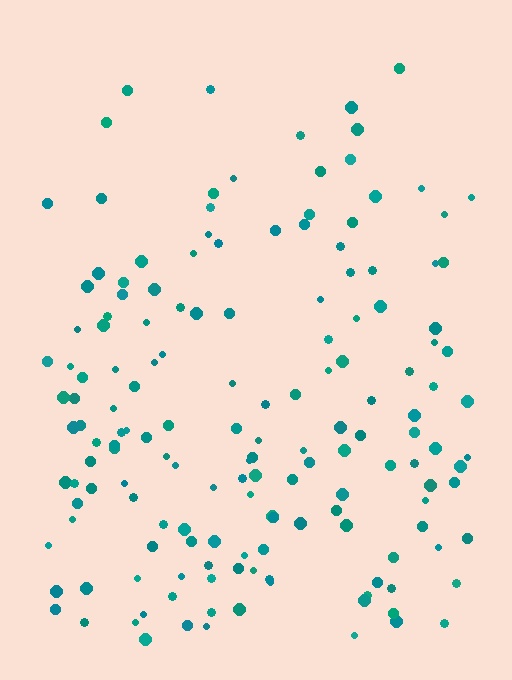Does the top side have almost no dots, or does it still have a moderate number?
Still a moderate number, just noticeably fewer than the bottom.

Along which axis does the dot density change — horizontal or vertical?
Vertical.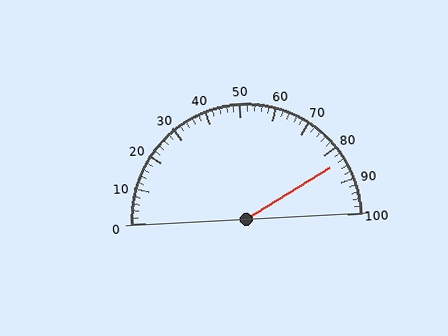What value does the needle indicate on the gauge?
The needle indicates approximately 84.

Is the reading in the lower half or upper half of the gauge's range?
The reading is in the upper half of the range (0 to 100).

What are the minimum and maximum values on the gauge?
The gauge ranges from 0 to 100.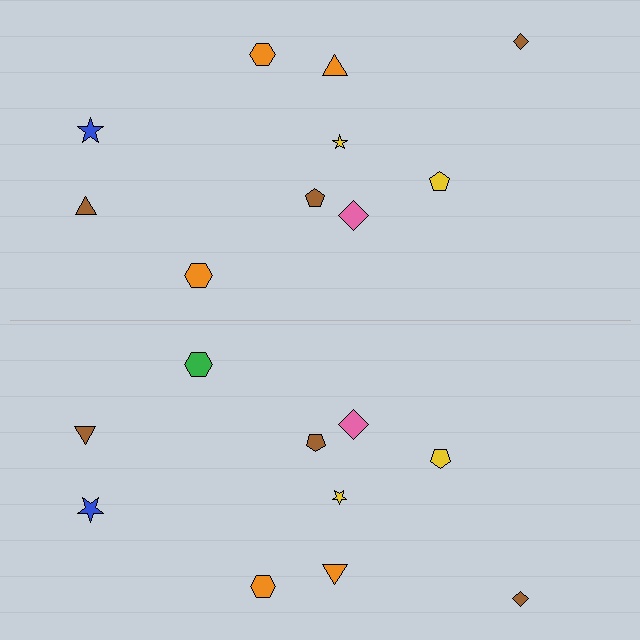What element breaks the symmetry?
The green hexagon on the bottom side breaks the symmetry — its mirror counterpart is orange.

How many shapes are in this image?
There are 20 shapes in this image.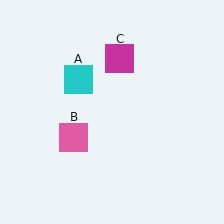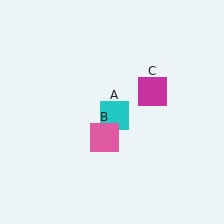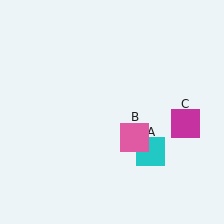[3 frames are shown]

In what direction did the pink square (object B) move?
The pink square (object B) moved right.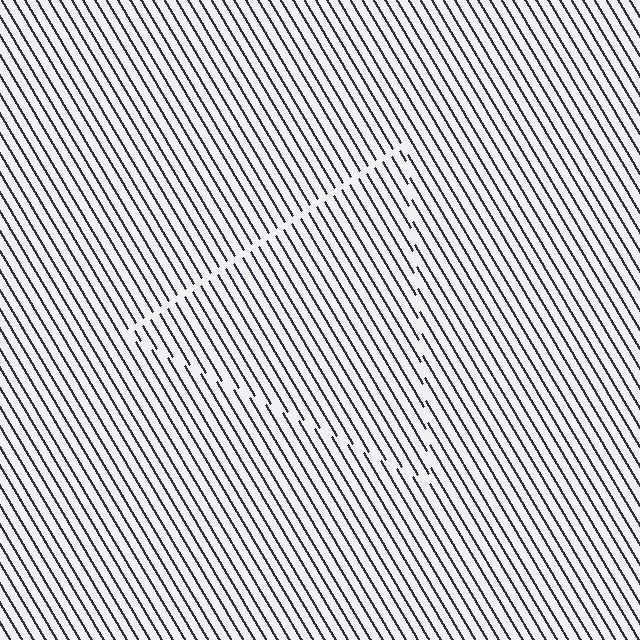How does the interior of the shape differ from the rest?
The interior of the shape contains the same grating, shifted by half a period — the contour is defined by the phase discontinuity where line-ends from the inner and outer gratings abut.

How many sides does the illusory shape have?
3 sides — the line-ends trace a triangle.